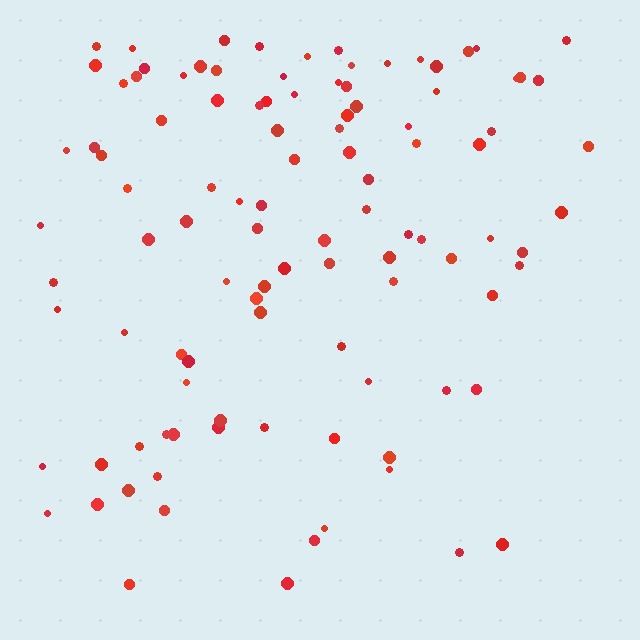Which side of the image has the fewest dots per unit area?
The bottom.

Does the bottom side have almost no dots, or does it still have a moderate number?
Still a moderate number, just noticeably fewer than the top.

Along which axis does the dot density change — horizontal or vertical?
Vertical.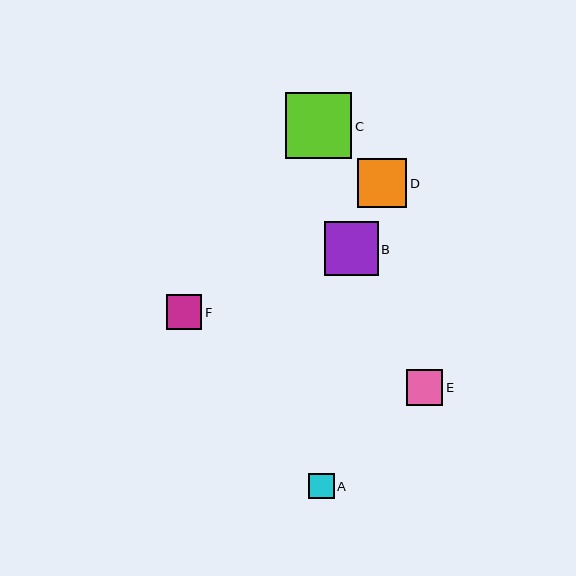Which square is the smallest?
Square A is the smallest with a size of approximately 26 pixels.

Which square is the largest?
Square C is the largest with a size of approximately 66 pixels.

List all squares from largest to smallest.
From largest to smallest: C, B, D, E, F, A.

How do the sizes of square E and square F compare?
Square E and square F are approximately the same size.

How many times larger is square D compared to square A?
Square D is approximately 1.9 times the size of square A.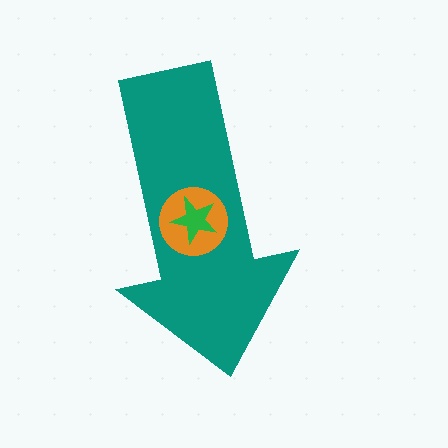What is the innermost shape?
The green star.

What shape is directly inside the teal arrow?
The orange circle.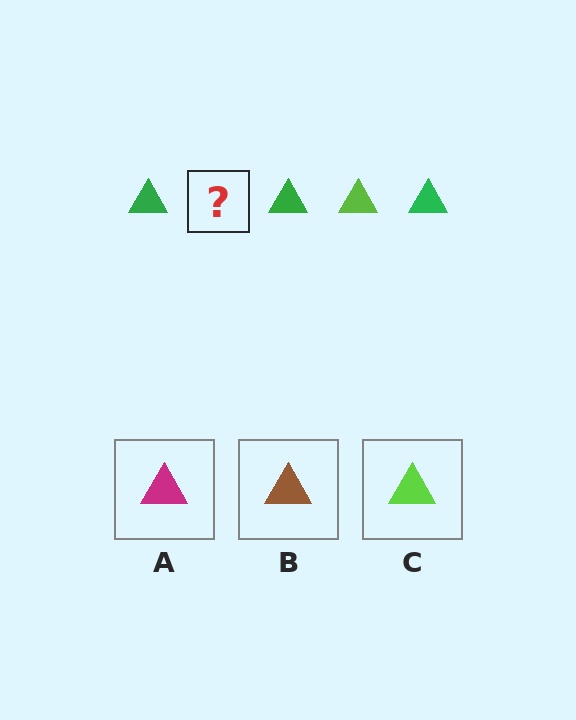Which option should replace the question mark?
Option C.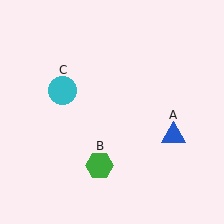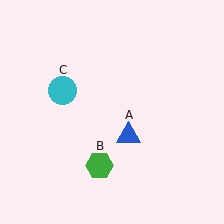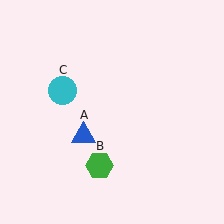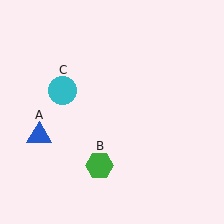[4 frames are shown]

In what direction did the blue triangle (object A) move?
The blue triangle (object A) moved left.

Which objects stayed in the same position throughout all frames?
Green hexagon (object B) and cyan circle (object C) remained stationary.